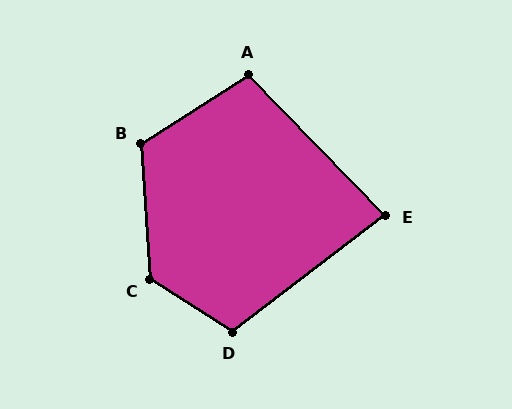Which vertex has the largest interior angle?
C, at approximately 126 degrees.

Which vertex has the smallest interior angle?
E, at approximately 83 degrees.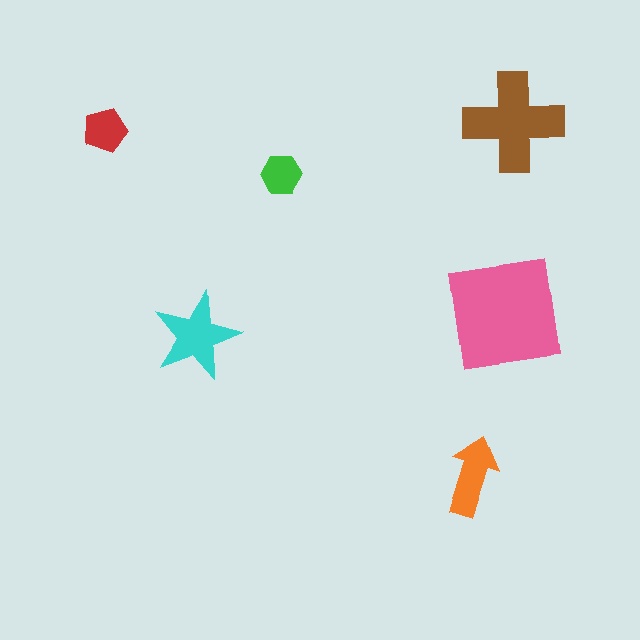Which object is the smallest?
The green hexagon.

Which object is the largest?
The pink square.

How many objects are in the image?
There are 6 objects in the image.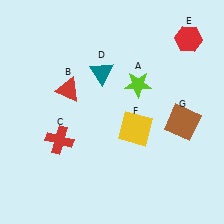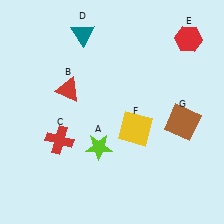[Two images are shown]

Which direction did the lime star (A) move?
The lime star (A) moved down.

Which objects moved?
The objects that moved are: the lime star (A), the teal triangle (D).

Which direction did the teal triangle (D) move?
The teal triangle (D) moved up.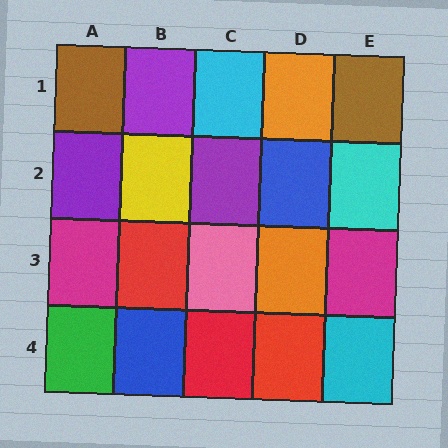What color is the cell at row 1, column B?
Purple.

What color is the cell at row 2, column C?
Purple.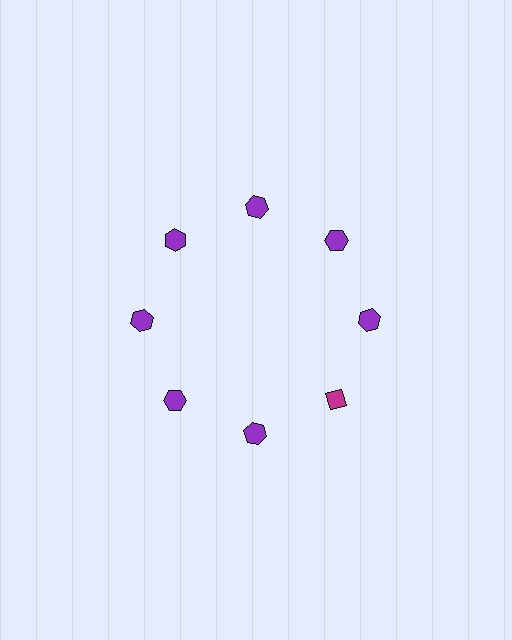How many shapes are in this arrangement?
There are 8 shapes arranged in a ring pattern.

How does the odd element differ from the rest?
It differs in both color (magenta instead of purple) and shape (diamond instead of hexagon).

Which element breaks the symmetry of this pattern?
The magenta diamond at roughly the 4 o'clock position breaks the symmetry. All other shapes are purple hexagons.